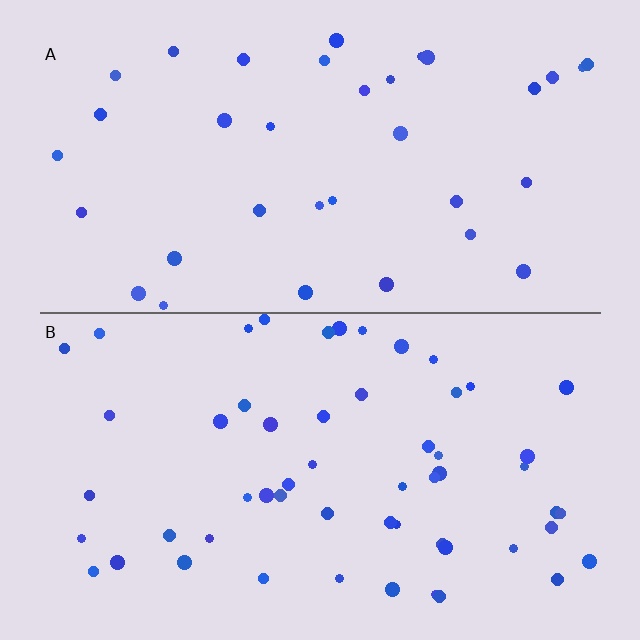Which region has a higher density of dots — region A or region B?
B (the bottom).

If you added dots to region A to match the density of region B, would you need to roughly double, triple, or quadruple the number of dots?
Approximately double.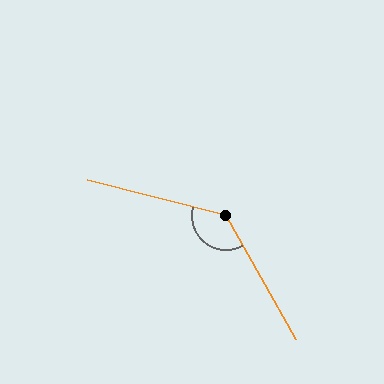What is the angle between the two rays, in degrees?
Approximately 134 degrees.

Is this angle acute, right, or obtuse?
It is obtuse.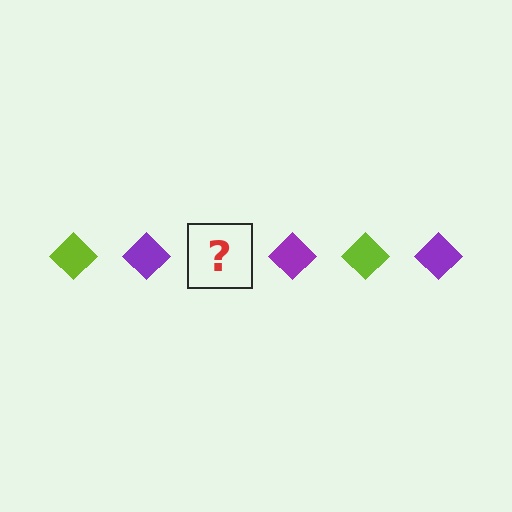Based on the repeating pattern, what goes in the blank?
The blank should be a lime diamond.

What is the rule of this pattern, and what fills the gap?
The rule is that the pattern cycles through lime, purple diamonds. The gap should be filled with a lime diamond.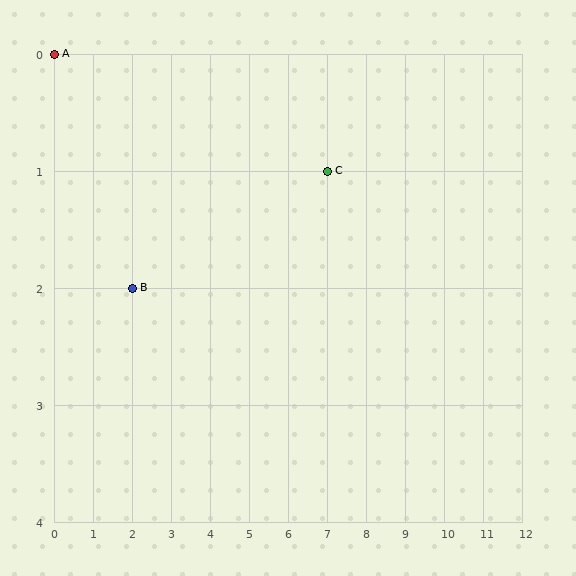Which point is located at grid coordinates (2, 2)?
Point B is at (2, 2).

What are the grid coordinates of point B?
Point B is at grid coordinates (2, 2).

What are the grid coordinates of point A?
Point A is at grid coordinates (0, 0).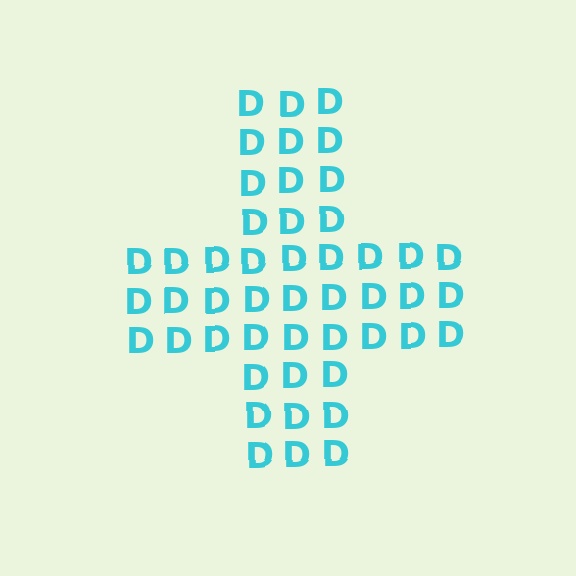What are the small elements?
The small elements are letter D's.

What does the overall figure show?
The overall figure shows a cross.